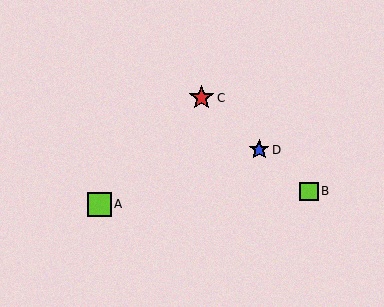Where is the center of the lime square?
The center of the lime square is at (309, 191).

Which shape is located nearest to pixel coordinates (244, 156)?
The blue star (labeled D) at (259, 150) is nearest to that location.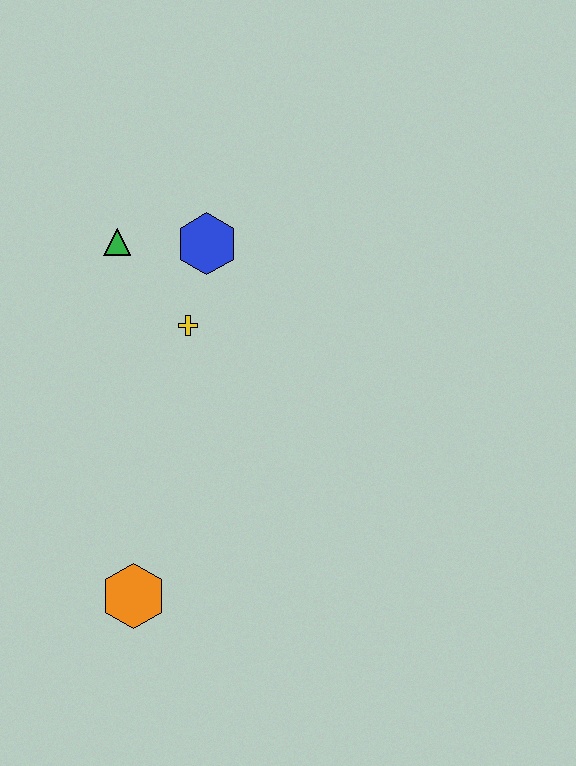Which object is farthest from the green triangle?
The orange hexagon is farthest from the green triangle.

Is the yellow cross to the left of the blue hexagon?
Yes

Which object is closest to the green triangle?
The blue hexagon is closest to the green triangle.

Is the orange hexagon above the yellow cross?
No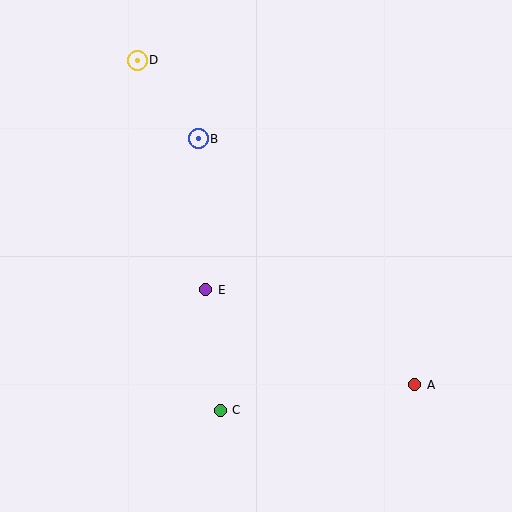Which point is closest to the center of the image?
Point E at (206, 290) is closest to the center.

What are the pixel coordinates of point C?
Point C is at (220, 410).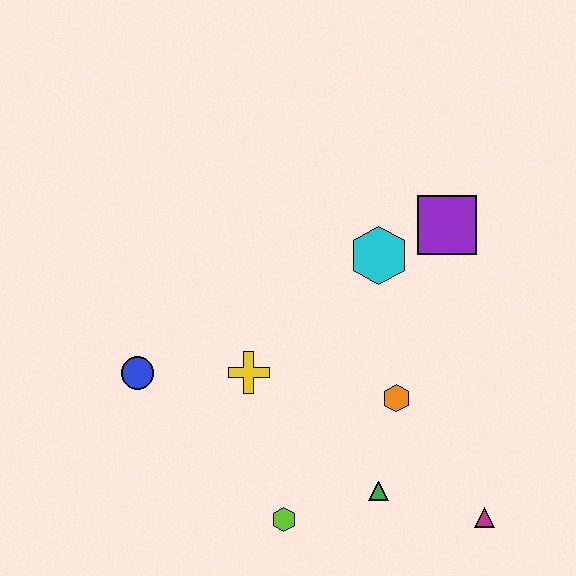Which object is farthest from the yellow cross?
The magenta triangle is farthest from the yellow cross.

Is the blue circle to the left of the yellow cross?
Yes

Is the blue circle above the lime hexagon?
Yes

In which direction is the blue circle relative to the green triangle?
The blue circle is to the left of the green triangle.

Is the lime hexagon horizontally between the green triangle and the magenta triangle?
No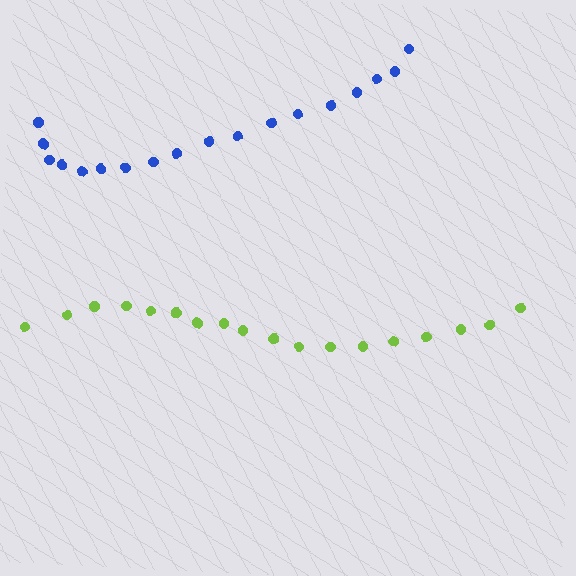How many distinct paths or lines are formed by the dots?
There are 2 distinct paths.